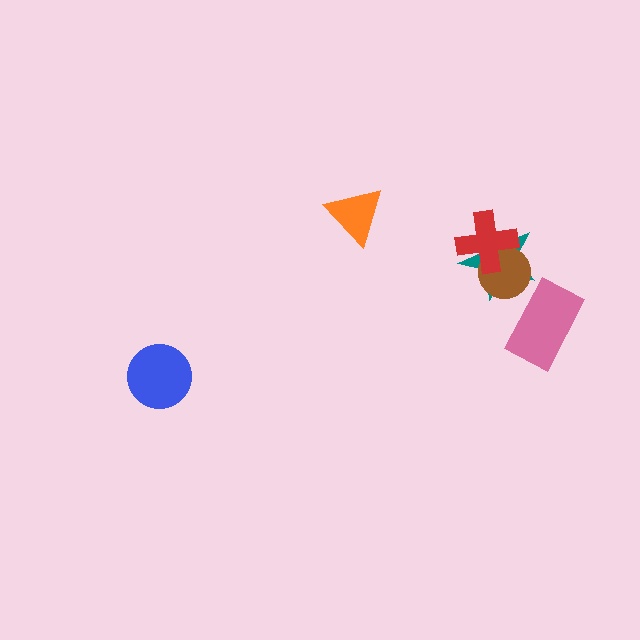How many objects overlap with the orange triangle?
0 objects overlap with the orange triangle.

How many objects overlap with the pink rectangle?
0 objects overlap with the pink rectangle.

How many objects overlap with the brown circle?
2 objects overlap with the brown circle.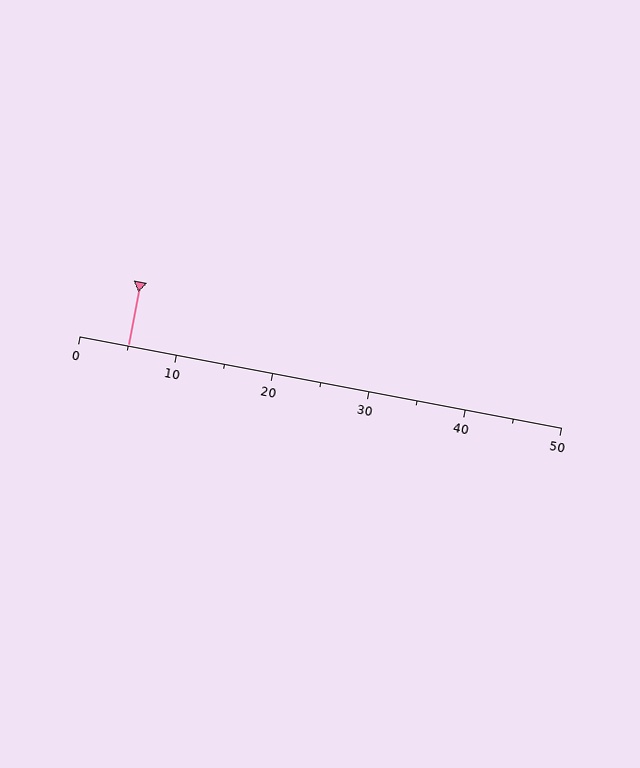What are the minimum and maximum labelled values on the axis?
The axis runs from 0 to 50.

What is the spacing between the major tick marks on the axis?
The major ticks are spaced 10 apart.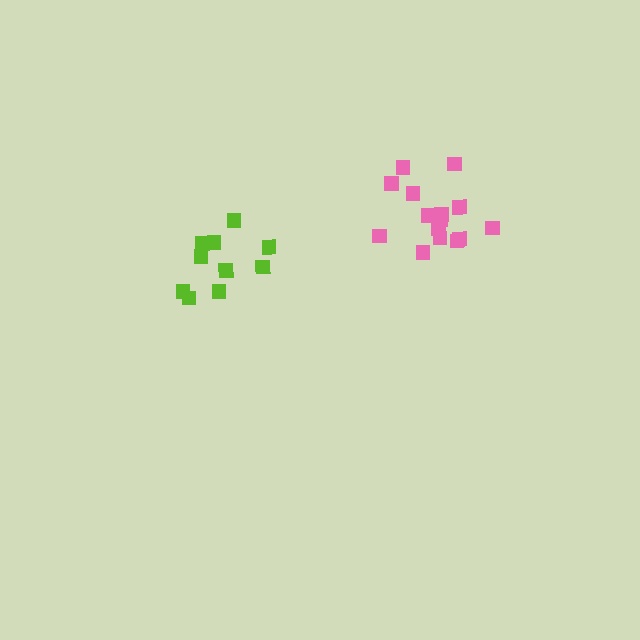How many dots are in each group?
Group 1: 10 dots, Group 2: 15 dots (25 total).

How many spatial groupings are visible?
There are 2 spatial groupings.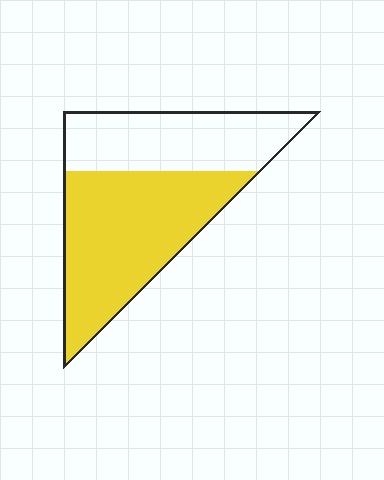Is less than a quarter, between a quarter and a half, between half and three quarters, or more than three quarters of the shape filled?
Between half and three quarters.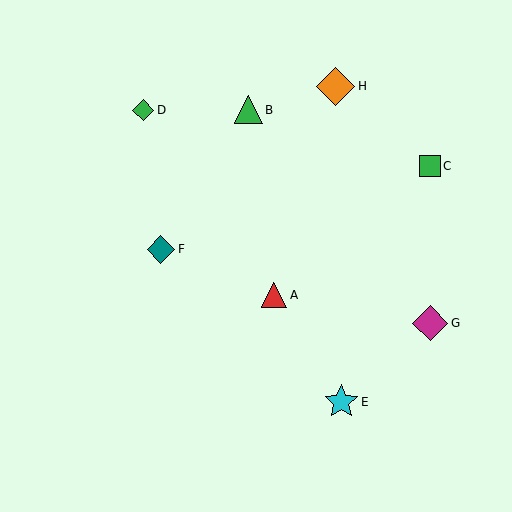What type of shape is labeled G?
Shape G is a magenta diamond.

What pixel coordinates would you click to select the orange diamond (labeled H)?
Click at (335, 86) to select the orange diamond H.